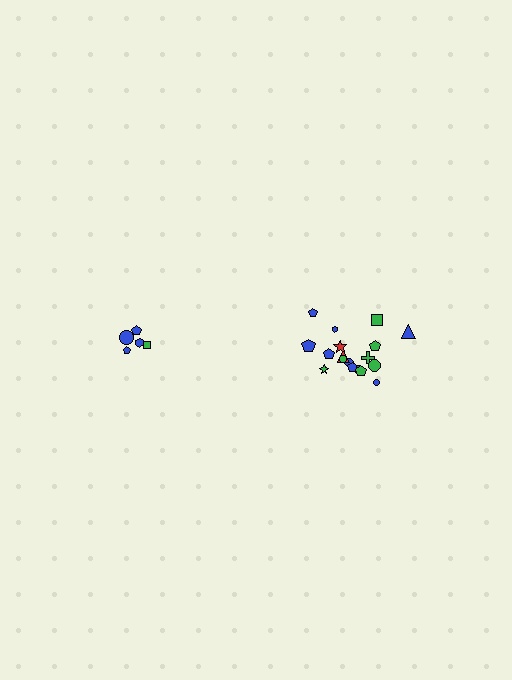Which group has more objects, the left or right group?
The right group.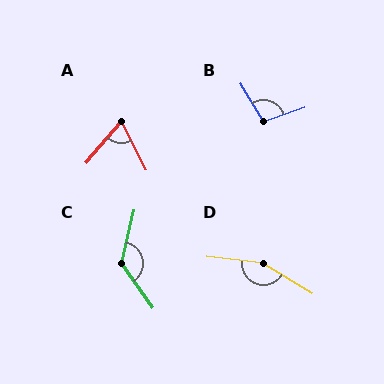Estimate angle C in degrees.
Approximately 132 degrees.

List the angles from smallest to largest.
A (68°), B (102°), C (132°), D (156°).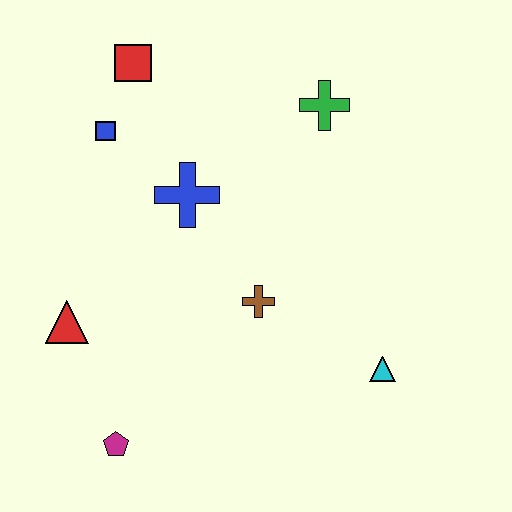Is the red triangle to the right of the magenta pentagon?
No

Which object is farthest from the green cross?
The magenta pentagon is farthest from the green cross.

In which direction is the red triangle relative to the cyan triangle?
The red triangle is to the left of the cyan triangle.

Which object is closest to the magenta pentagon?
The red triangle is closest to the magenta pentagon.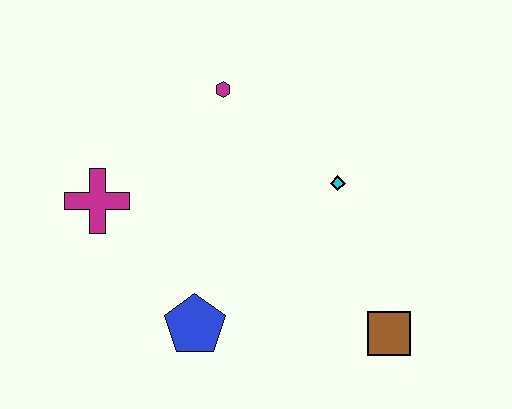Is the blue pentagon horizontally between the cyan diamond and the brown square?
No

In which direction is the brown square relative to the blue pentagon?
The brown square is to the right of the blue pentagon.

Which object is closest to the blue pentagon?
The magenta cross is closest to the blue pentagon.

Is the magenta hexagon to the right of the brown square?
No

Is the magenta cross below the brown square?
No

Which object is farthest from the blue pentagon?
The magenta hexagon is farthest from the blue pentagon.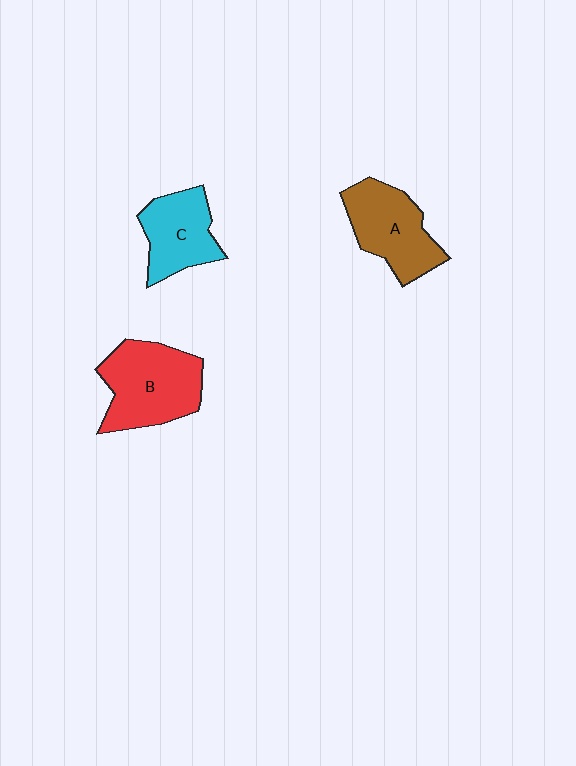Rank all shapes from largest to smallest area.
From largest to smallest: B (red), A (brown), C (cyan).